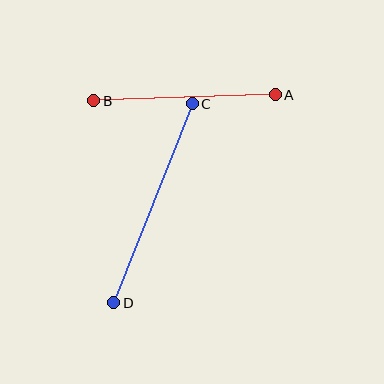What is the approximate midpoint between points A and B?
The midpoint is at approximately (185, 98) pixels.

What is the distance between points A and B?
The distance is approximately 182 pixels.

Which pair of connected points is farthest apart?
Points C and D are farthest apart.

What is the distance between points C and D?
The distance is approximately 214 pixels.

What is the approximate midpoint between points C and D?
The midpoint is at approximately (153, 203) pixels.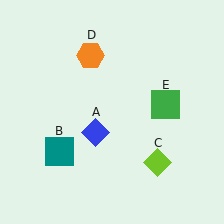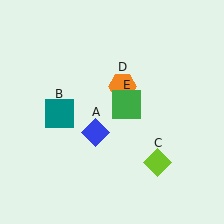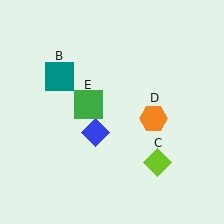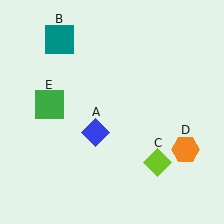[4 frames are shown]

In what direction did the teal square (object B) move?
The teal square (object B) moved up.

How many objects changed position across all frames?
3 objects changed position: teal square (object B), orange hexagon (object D), green square (object E).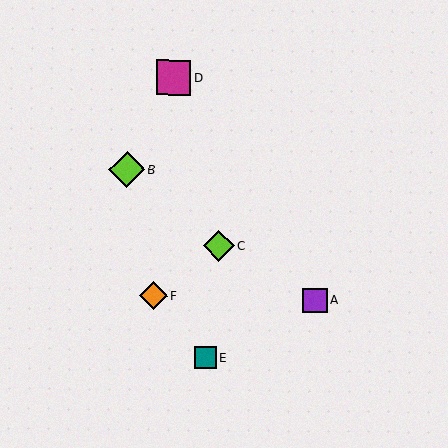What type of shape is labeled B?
Shape B is a lime diamond.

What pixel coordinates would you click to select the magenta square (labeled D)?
Click at (174, 78) to select the magenta square D.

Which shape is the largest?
The lime diamond (labeled B) is the largest.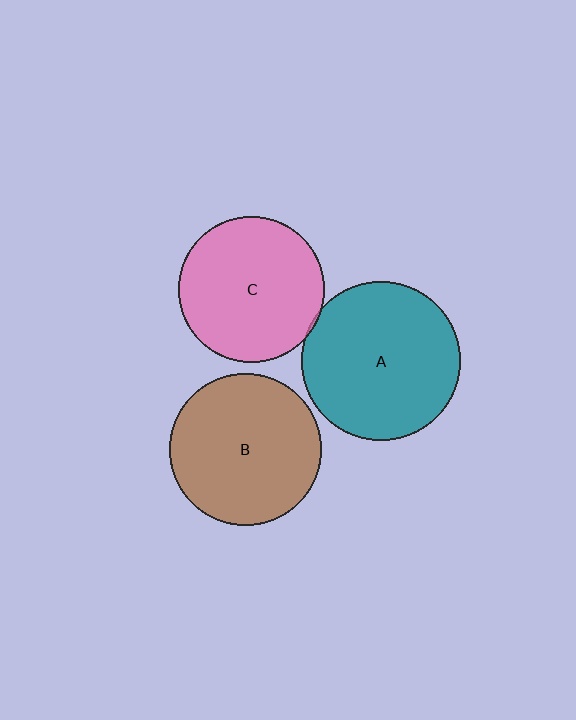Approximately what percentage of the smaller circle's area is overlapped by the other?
Approximately 5%.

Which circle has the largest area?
Circle A (teal).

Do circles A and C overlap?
Yes.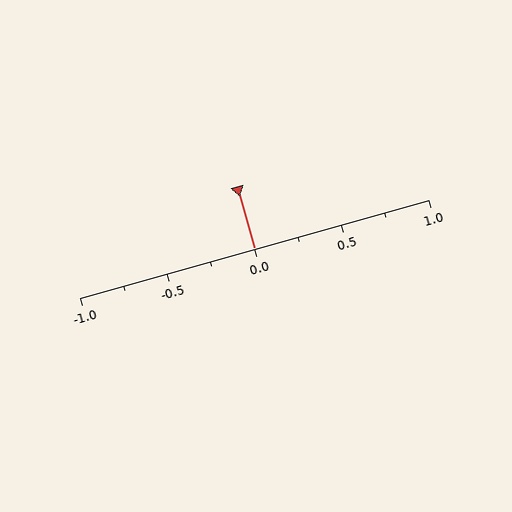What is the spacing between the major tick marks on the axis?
The major ticks are spaced 0.5 apart.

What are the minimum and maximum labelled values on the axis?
The axis runs from -1.0 to 1.0.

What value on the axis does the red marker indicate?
The marker indicates approximately 0.